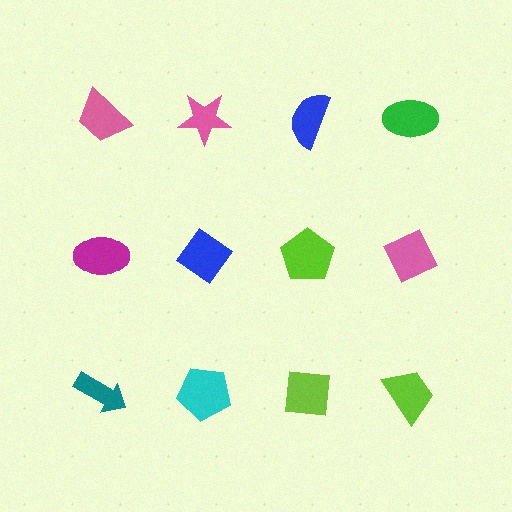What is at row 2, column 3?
A lime pentagon.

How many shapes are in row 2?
4 shapes.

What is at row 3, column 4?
A lime trapezoid.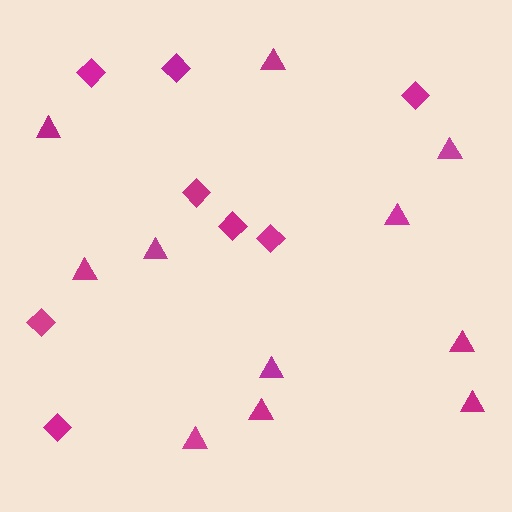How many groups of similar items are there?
There are 2 groups: one group of diamonds (8) and one group of triangles (11).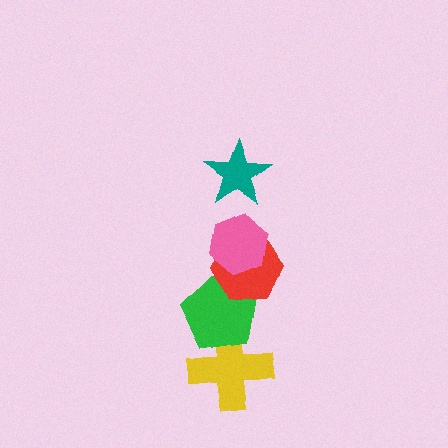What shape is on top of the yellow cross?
The green pentagon is on top of the yellow cross.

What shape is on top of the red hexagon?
The pink hexagon is on top of the red hexagon.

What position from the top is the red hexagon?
The red hexagon is 3rd from the top.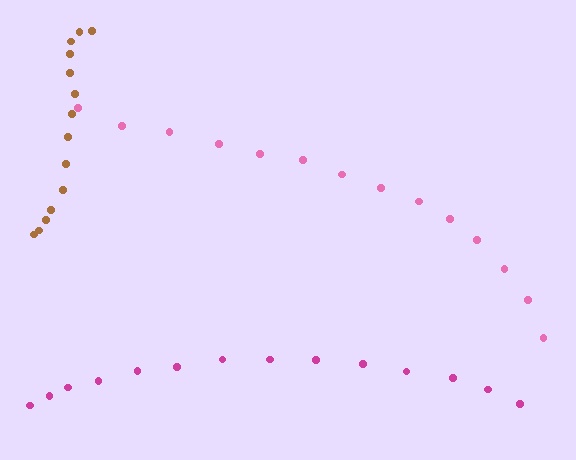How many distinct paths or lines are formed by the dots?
There are 3 distinct paths.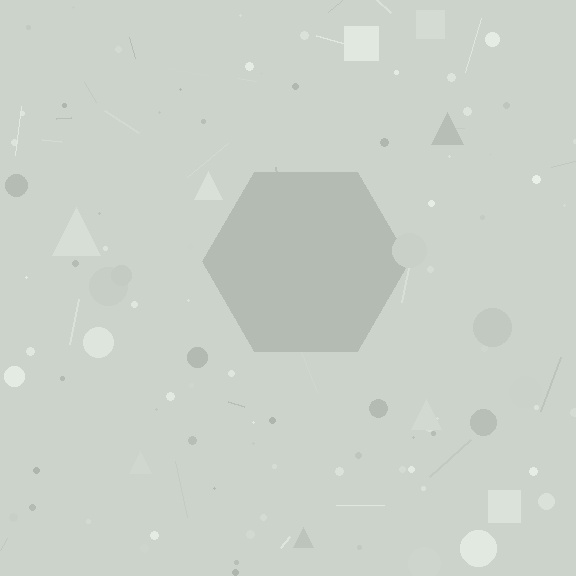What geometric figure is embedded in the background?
A hexagon is embedded in the background.